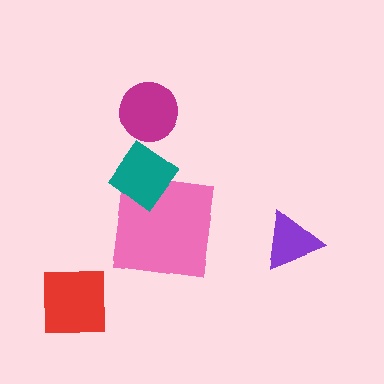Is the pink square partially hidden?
Yes, it is partially covered by another shape.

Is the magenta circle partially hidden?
No, no other shape covers it.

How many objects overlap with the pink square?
1 object overlaps with the pink square.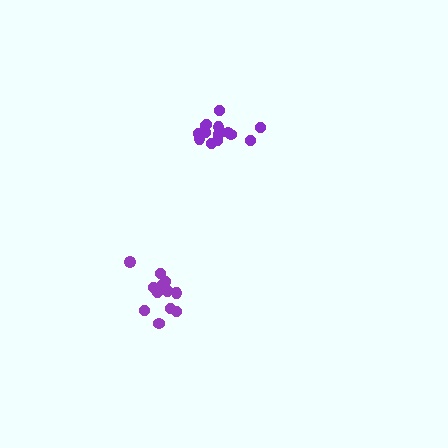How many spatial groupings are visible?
There are 2 spatial groupings.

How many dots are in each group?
Group 1: 14 dots, Group 2: 14 dots (28 total).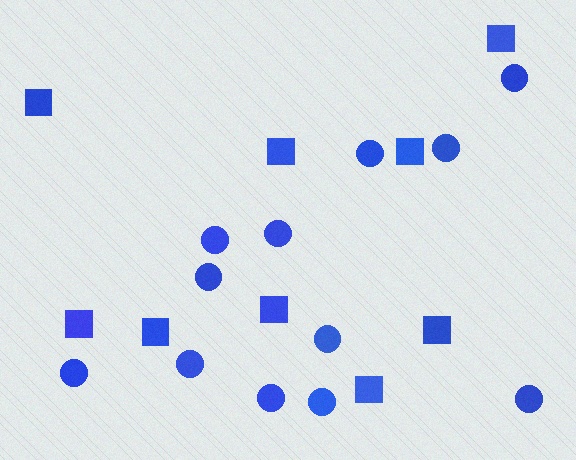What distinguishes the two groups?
There are 2 groups: one group of squares (9) and one group of circles (12).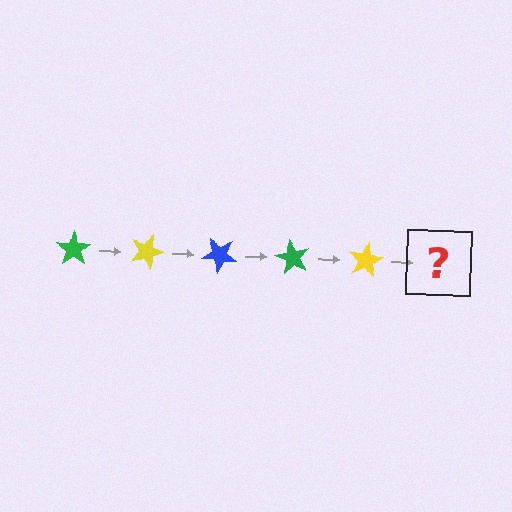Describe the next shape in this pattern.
It should be a blue star, rotated 100 degrees from the start.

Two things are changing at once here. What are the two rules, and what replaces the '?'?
The two rules are that it rotates 20 degrees each step and the color cycles through green, yellow, and blue. The '?' should be a blue star, rotated 100 degrees from the start.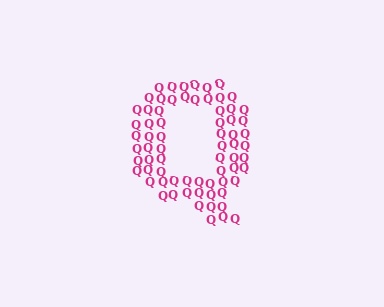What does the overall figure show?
The overall figure shows the letter Q.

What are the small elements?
The small elements are letter Q's.